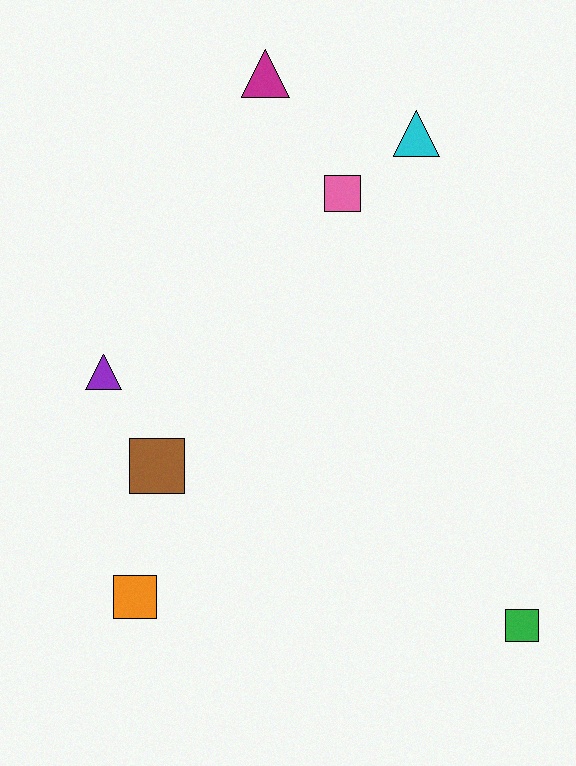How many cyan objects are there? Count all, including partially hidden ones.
There is 1 cyan object.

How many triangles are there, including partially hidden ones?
There are 3 triangles.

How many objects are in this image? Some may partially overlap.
There are 7 objects.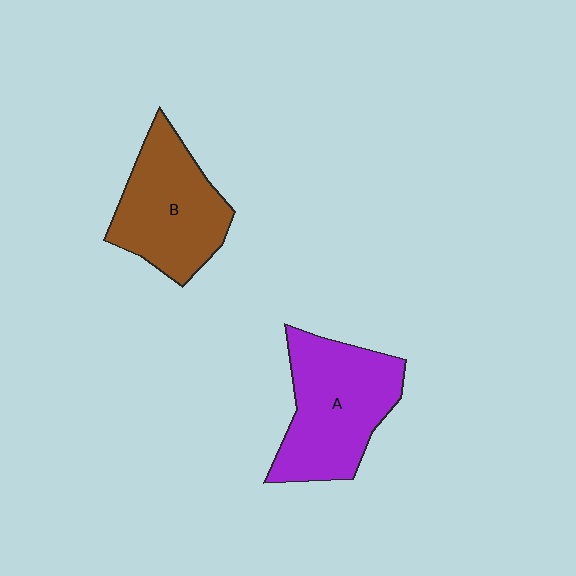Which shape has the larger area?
Shape A (purple).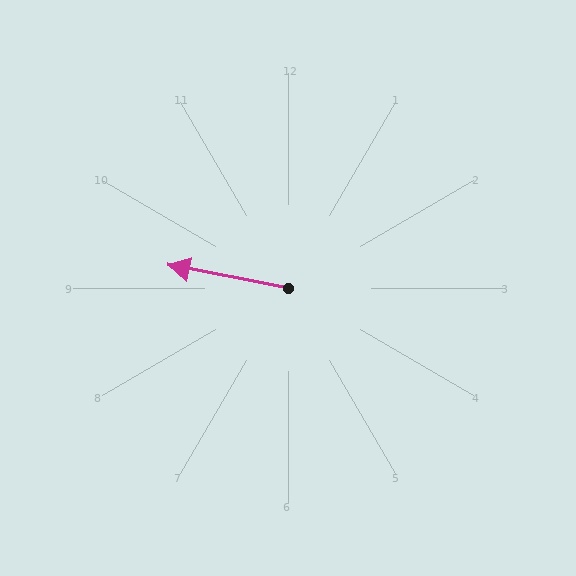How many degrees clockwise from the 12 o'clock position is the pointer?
Approximately 281 degrees.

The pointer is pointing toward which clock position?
Roughly 9 o'clock.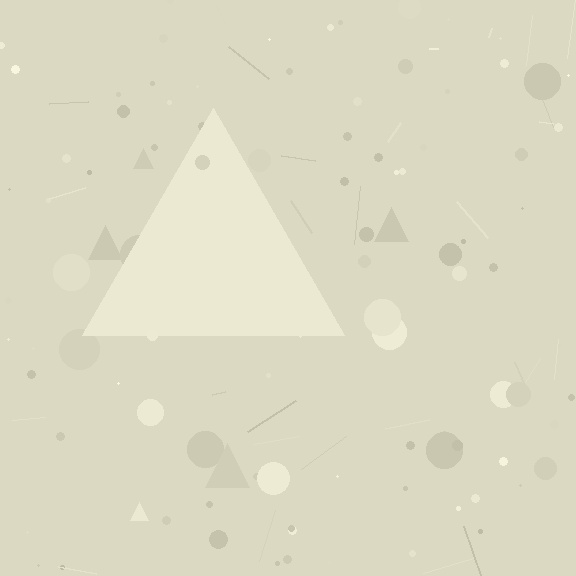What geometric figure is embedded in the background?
A triangle is embedded in the background.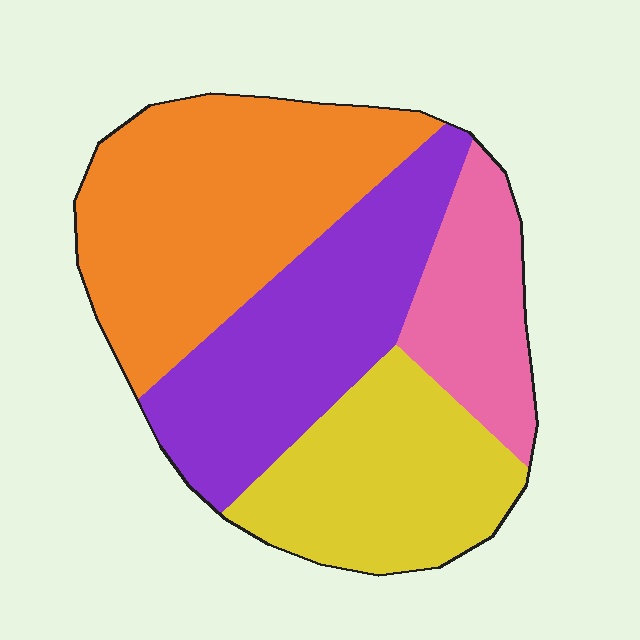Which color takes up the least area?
Pink, at roughly 15%.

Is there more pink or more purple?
Purple.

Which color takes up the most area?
Orange, at roughly 35%.